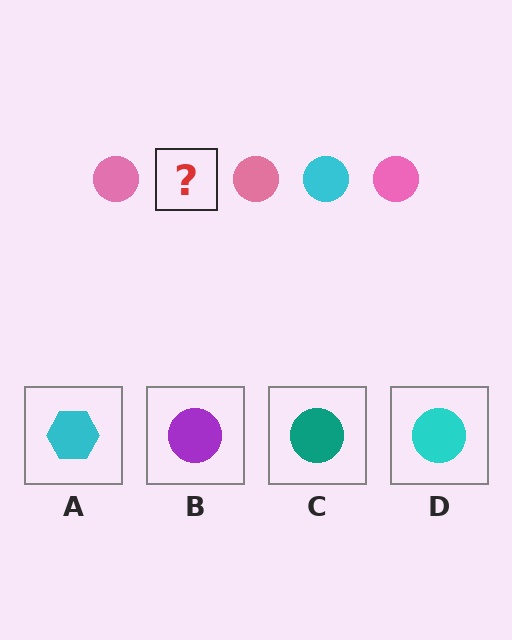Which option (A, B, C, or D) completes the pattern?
D.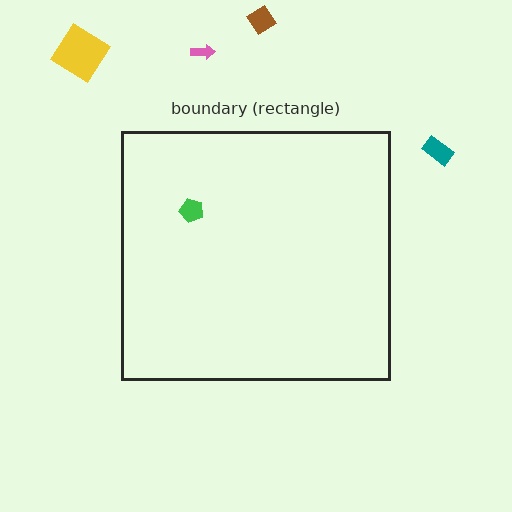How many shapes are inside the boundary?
1 inside, 4 outside.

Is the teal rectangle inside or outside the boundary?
Outside.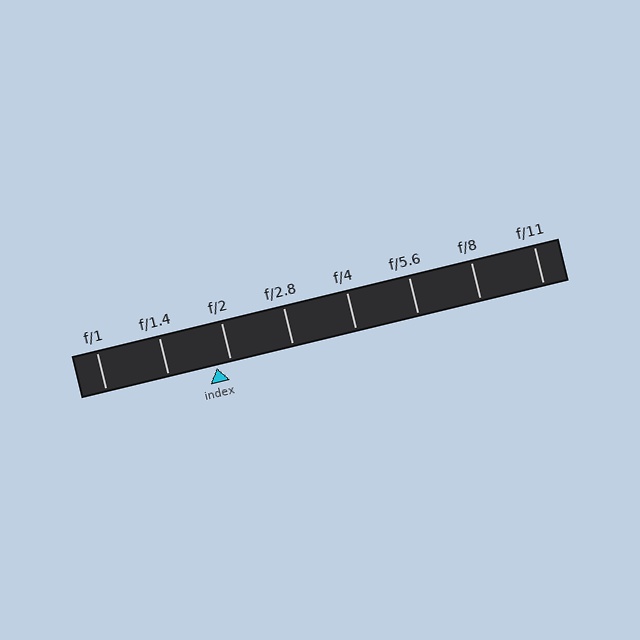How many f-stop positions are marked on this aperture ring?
There are 8 f-stop positions marked.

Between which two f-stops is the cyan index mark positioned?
The index mark is between f/1.4 and f/2.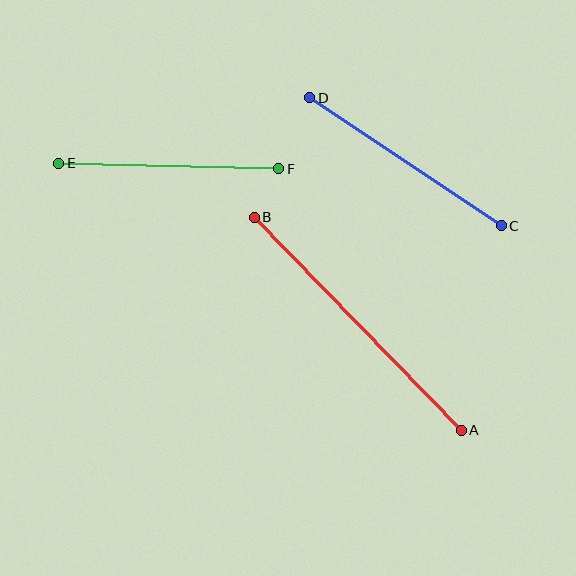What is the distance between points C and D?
The distance is approximately 230 pixels.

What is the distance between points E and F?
The distance is approximately 220 pixels.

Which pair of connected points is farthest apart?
Points A and B are farthest apart.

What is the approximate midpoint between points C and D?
The midpoint is at approximately (405, 162) pixels.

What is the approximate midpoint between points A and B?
The midpoint is at approximately (358, 324) pixels.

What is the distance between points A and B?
The distance is approximately 297 pixels.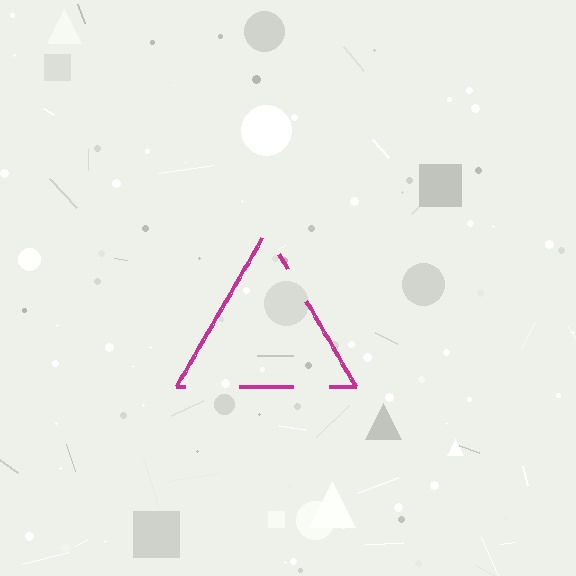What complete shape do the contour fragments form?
The contour fragments form a triangle.